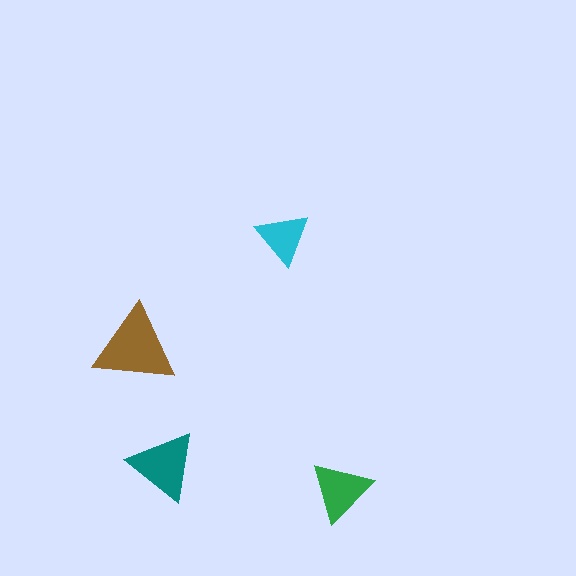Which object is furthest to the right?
The green triangle is rightmost.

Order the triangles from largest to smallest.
the brown one, the teal one, the green one, the cyan one.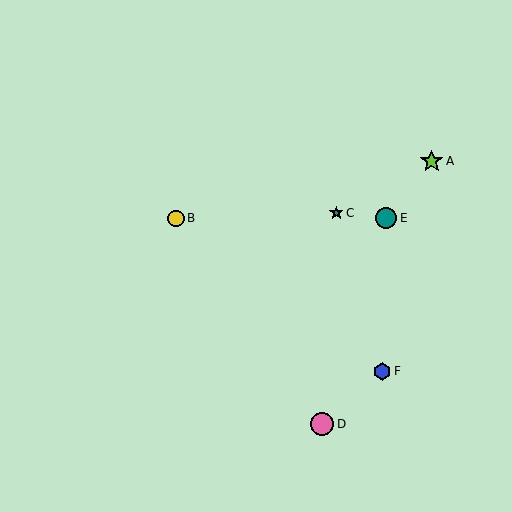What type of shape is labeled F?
Shape F is a blue hexagon.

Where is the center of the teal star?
The center of the teal star is at (336, 213).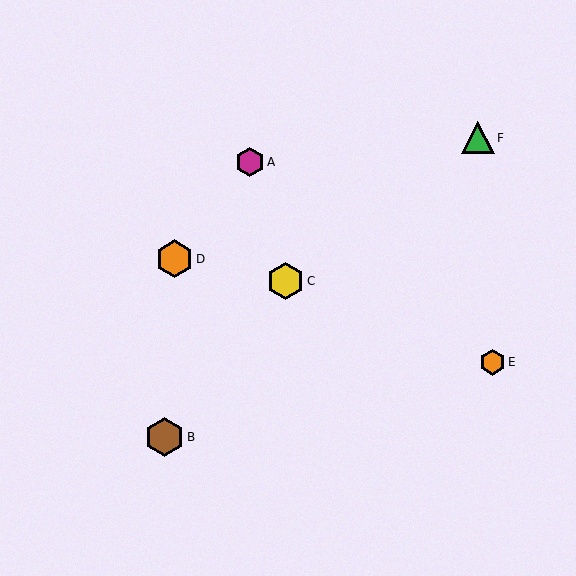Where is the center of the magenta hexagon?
The center of the magenta hexagon is at (250, 162).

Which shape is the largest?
The brown hexagon (labeled B) is the largest.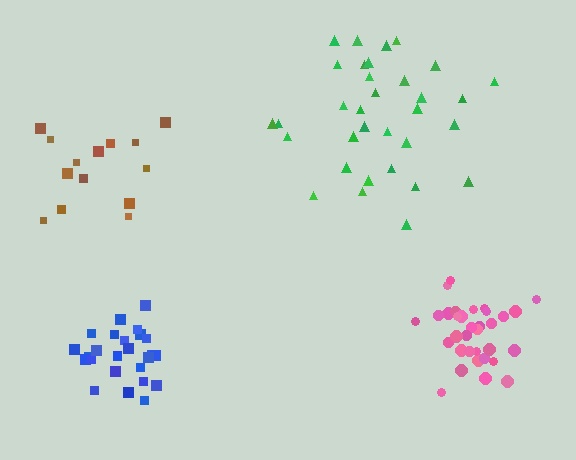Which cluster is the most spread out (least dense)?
Brown.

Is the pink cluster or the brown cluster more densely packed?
Pink.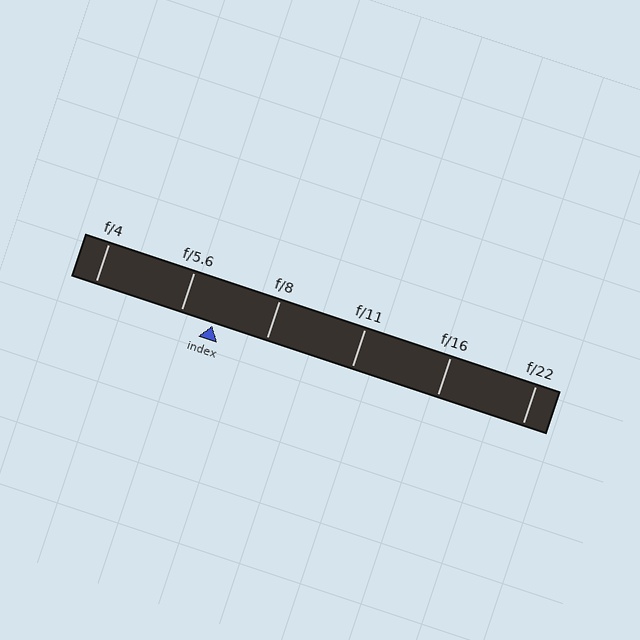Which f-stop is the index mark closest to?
The index mark is closest to f/5.6.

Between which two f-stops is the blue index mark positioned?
The index mark is between f/5.6 and f/8.